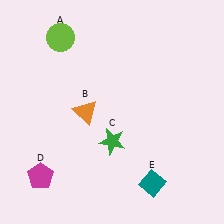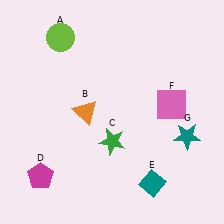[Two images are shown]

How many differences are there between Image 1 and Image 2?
There are 2 differences between the two images.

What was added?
A pink square (F), a teal star (G) were added in Image 2.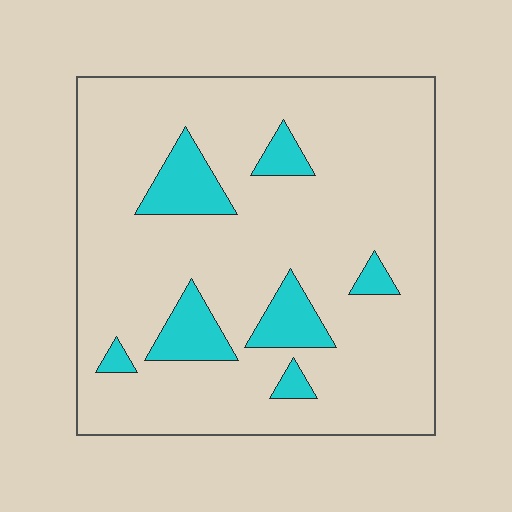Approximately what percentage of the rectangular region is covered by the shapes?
Approximately 15%.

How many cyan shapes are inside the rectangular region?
7.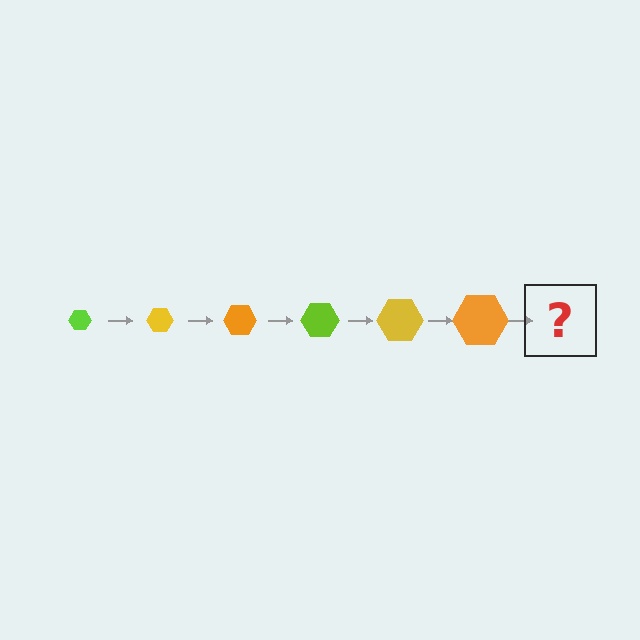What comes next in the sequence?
The next element should be a lime hexagon, larger than the previous one.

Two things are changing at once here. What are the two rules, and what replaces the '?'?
The two rules are that the hexagon grows larger each step and the color cycles through lime, yellow, and orange. The '?' should be a lime hexagon, larger than the previous one.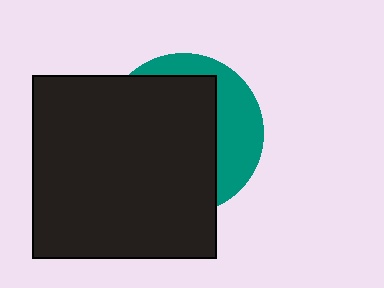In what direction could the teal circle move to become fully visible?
The teal circle could move right. That would shift it out from behind the black square entirely.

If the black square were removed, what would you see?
You would see the complete teal circle.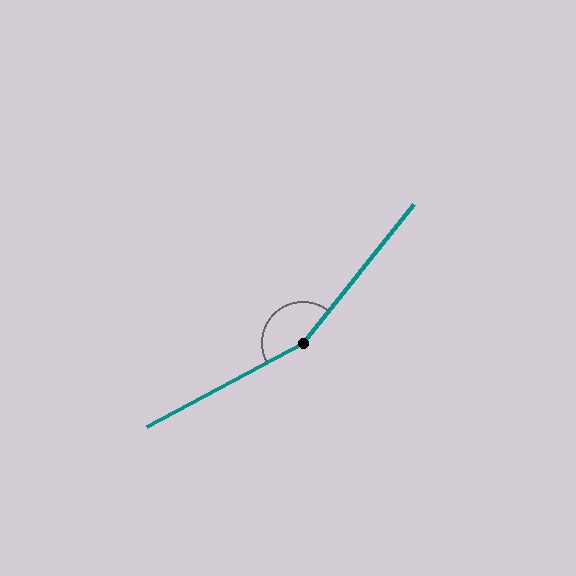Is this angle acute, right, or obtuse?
It is obtuse.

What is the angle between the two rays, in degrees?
Approximately 157 degrees.